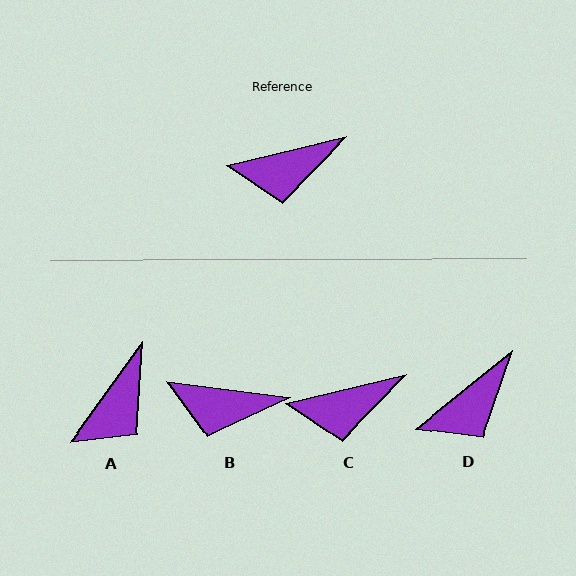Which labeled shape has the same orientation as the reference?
C.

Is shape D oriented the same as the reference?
No, it is off by about 25 degrees.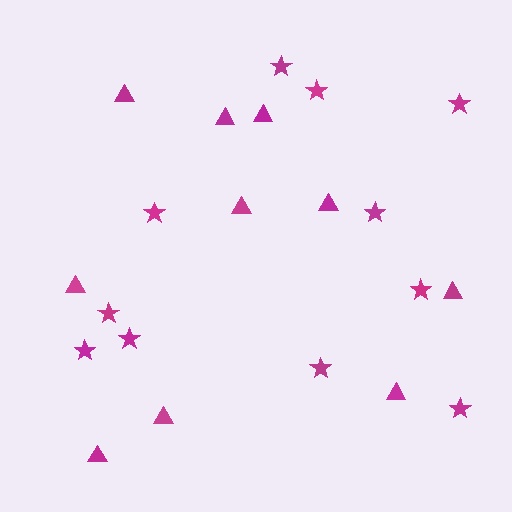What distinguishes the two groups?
There are 2 groups: one group of triangles (10) and one group of stars (11).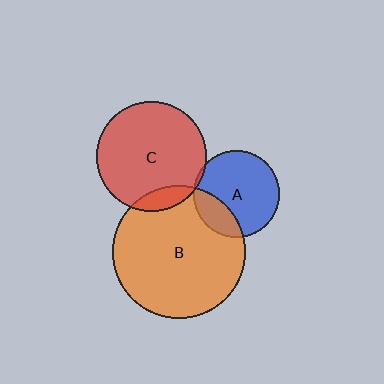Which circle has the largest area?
Circle B (orange).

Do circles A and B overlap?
Yes.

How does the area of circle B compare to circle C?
Approximately 1.5 times.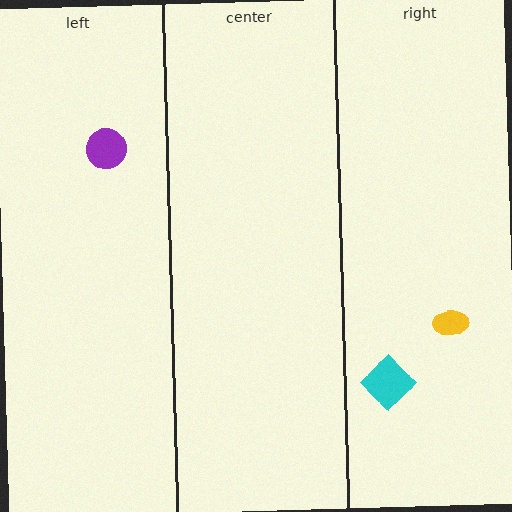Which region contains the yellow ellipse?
The right region.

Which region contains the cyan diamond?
The right region.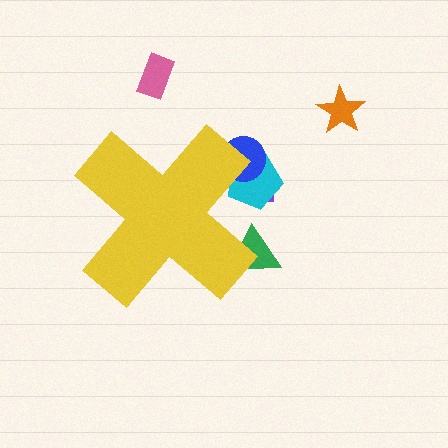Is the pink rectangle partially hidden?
No, the pink rectangle is fully visible.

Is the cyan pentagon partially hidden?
Yes, the cyan pentagon is partially hidden behind the yellow cross.